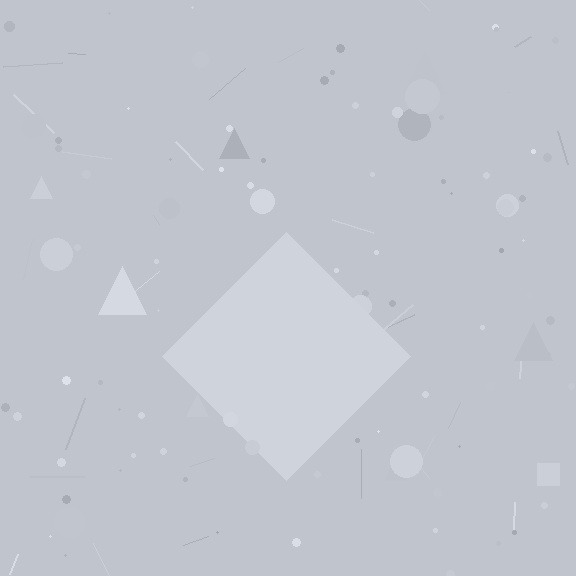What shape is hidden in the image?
A diamond is hidden in the image.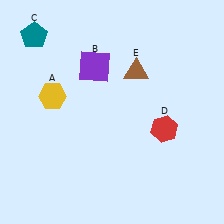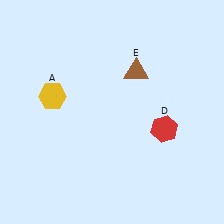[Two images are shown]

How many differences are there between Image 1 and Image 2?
There are 2 differences between the two images.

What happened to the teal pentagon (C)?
The teal pentagon (C) was removed in Image 2. It was in the top-left area of Image 1.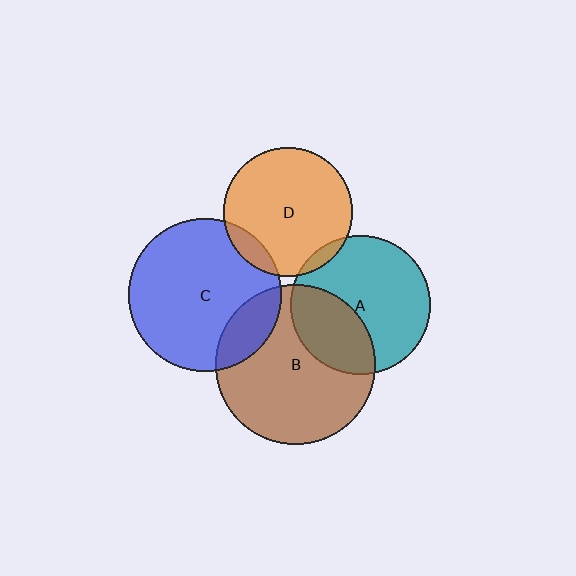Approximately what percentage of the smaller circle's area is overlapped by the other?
Approximately 10%.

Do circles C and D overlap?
Yes.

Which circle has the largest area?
Circle B (brown).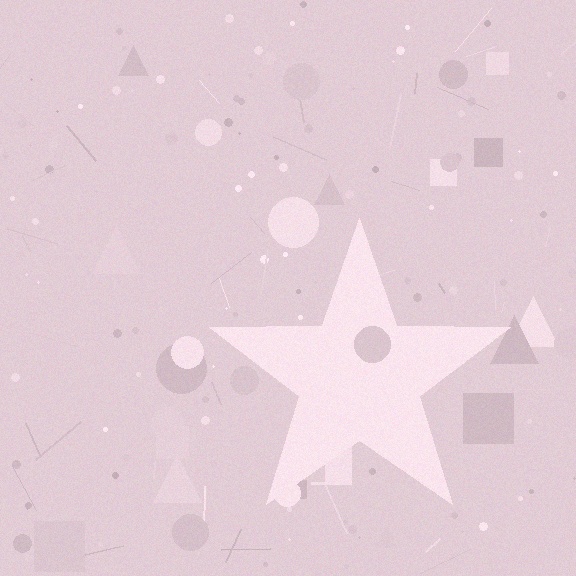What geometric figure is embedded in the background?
A star is embedded in the background.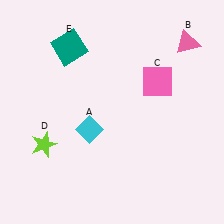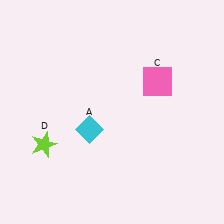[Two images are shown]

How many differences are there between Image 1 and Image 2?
There are 2 differences between the two images.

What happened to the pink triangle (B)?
The pink triangle (B) was removed in Image 2. It was in the top-right area of Image 1.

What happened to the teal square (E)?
The teal square (E) was removed in Image 2. It was in the top-left area of Image 1.